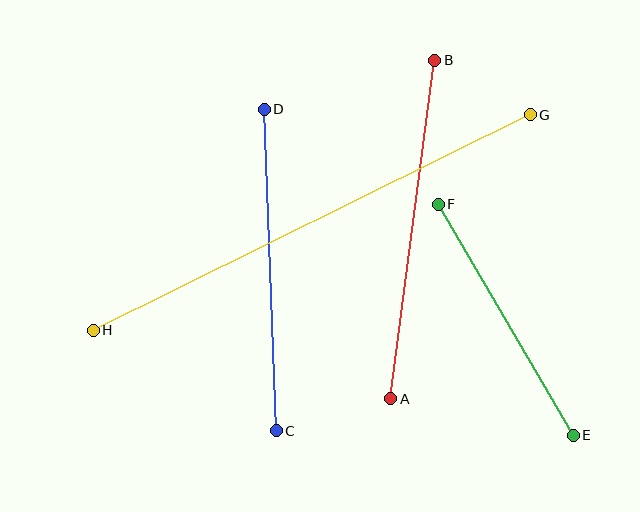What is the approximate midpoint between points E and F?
The midpoint is at approximately (506, 320) pixels.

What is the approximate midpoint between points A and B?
The midpoint is at approximately (413, 229) pixels.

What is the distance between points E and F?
The distance is approximately 268 pixels.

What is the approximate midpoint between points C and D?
The midpoint is at approximately (270, 270) pixels.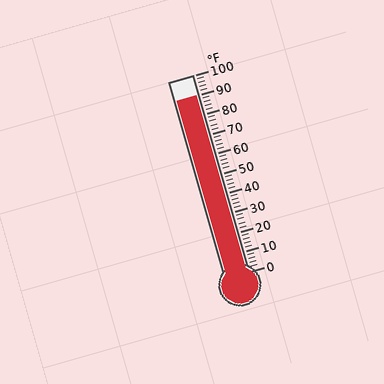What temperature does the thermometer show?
The thermometer shows approximately 90°F.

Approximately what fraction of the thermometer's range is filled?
The thermometer is filled to approximately 90% of its range.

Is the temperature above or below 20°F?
The temperature is above 20°F.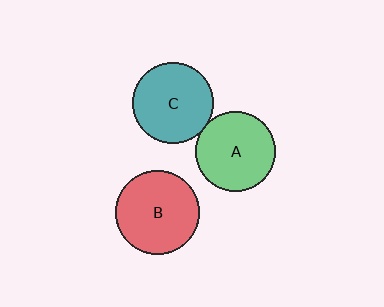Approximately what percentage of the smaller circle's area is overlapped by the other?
Approximately 5%.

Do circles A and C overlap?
Yes.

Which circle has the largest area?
Circle B (red).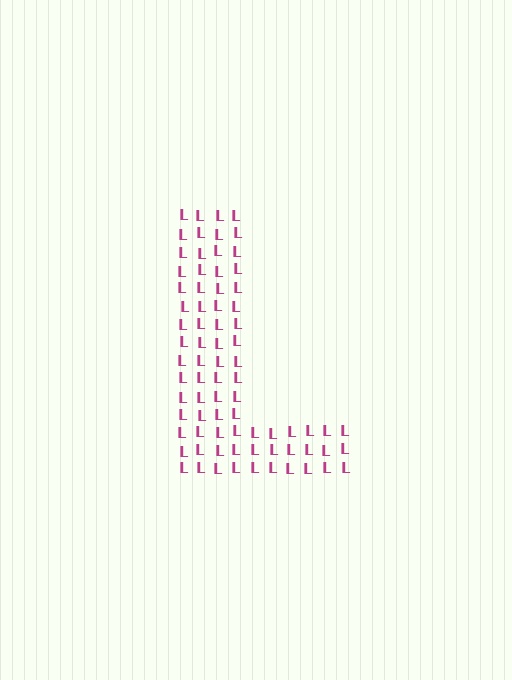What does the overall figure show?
The overall figure shows the letter L.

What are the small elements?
The small elements are letter L's.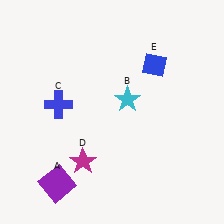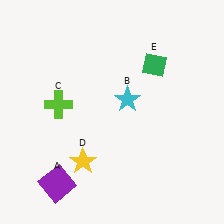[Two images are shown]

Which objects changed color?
C changed from blue to lime. D changed from magenta to yellow. E changed from blue to green.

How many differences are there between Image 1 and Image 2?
There are 3 differences between the two images.